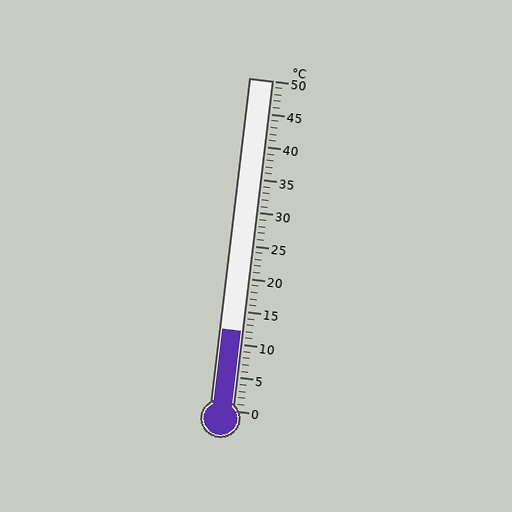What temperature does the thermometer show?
The thermometer shows approximately 12°C.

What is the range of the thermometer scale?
The thermometer scale ranges from 0°C to 50°C.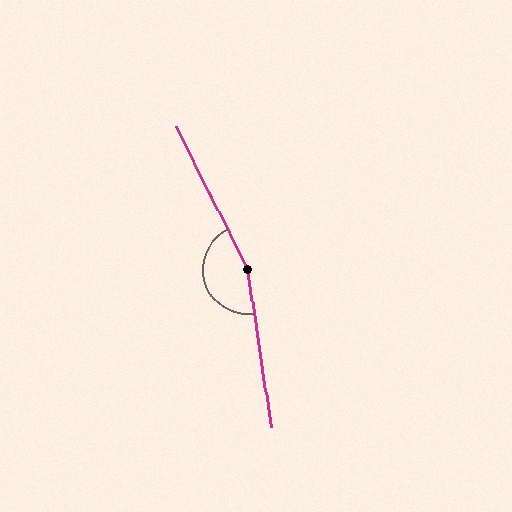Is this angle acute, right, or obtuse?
It is obtuse.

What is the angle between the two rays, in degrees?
Approximately 162 degrees.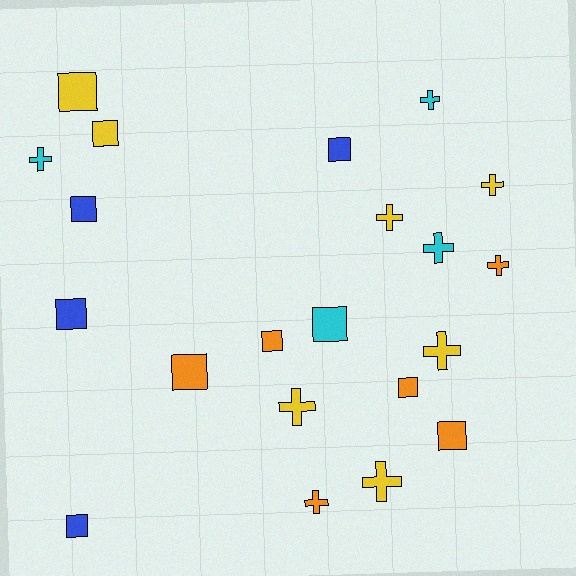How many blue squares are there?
There are 4 blue squares.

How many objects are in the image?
There are 21 objects.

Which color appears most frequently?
Yellow, with 7 objects.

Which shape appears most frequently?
Square, with 11 objects.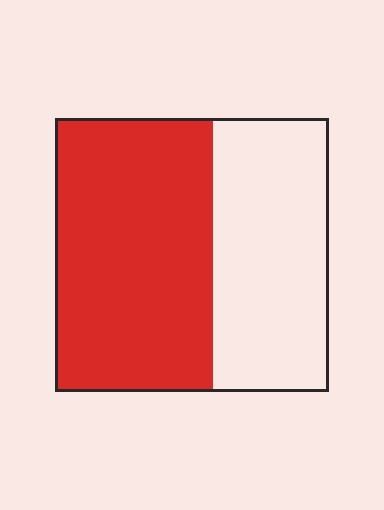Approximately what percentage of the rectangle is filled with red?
Approximately 60%.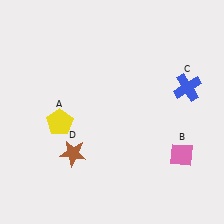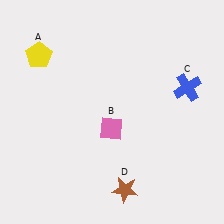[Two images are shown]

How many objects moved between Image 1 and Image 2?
3 objects moved between the two images.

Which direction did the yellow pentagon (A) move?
The yellow pentagon (A) moved up.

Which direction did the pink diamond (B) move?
The pink diamond (B) moved left.